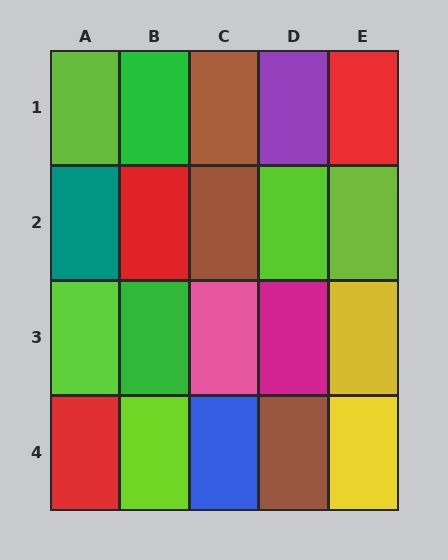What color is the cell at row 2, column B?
Red.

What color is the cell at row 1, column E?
Red.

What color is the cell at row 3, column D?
Magenta.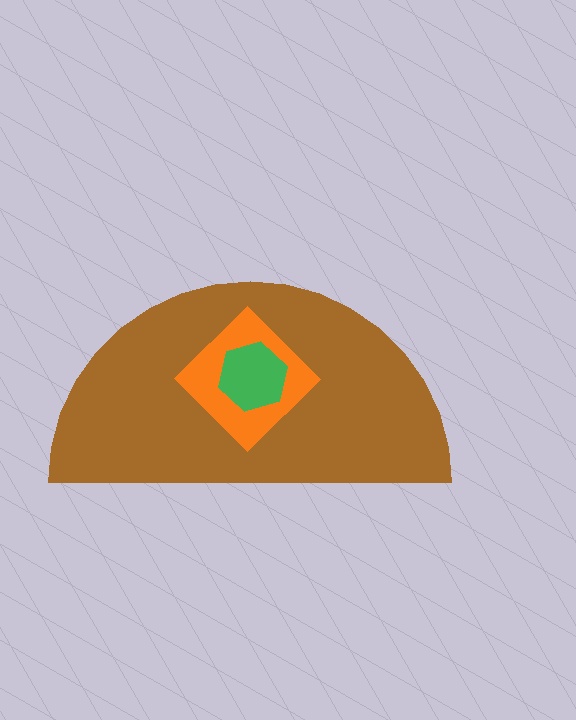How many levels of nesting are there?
3.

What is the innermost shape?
The green hexagon.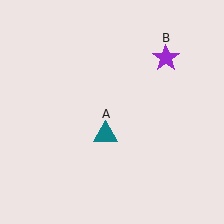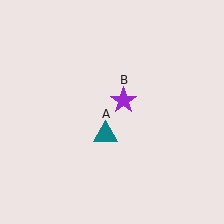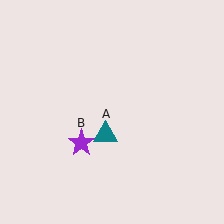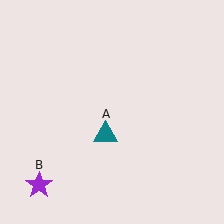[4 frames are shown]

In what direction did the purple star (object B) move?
The purple star (object B) moved down and to the left.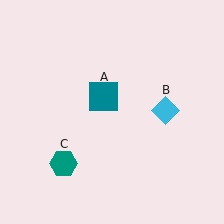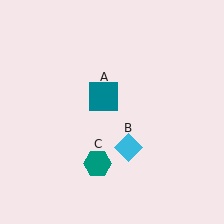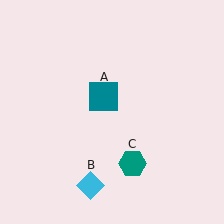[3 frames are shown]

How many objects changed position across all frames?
2 objects changed position: cyan diamond (object B), teal hexagon (object C).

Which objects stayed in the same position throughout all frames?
Teal square (object A) remained stationary.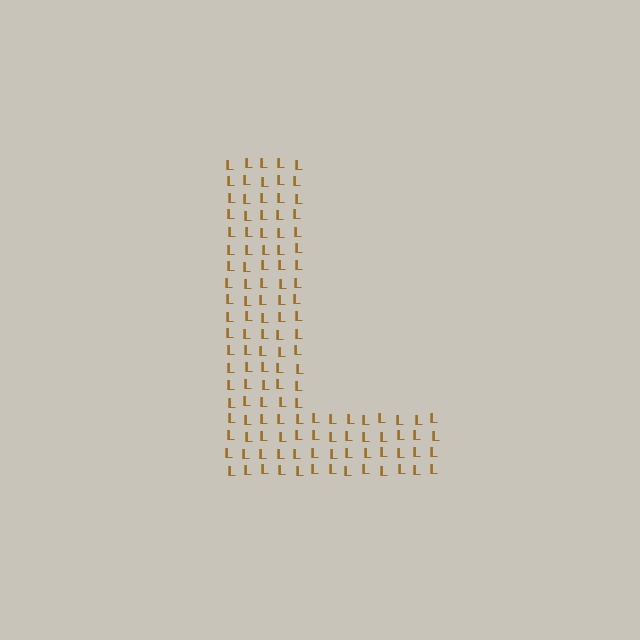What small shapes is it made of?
It is made of small letter L's.